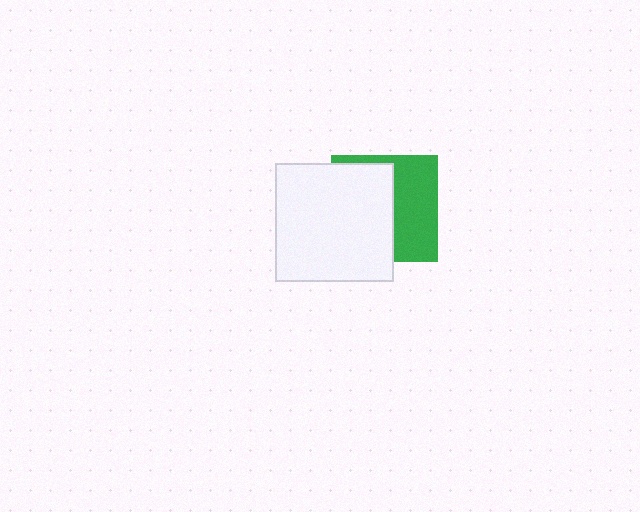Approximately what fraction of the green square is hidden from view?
Roughly 54% of the green square is hidden behind the white square.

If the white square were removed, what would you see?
You would see the complete green square.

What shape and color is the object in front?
The object in front is a white square.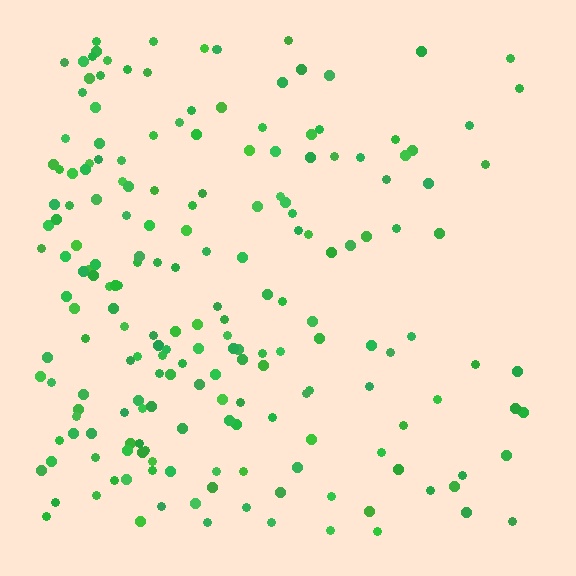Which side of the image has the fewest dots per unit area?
The right.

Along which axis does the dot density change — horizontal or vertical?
Horizontal.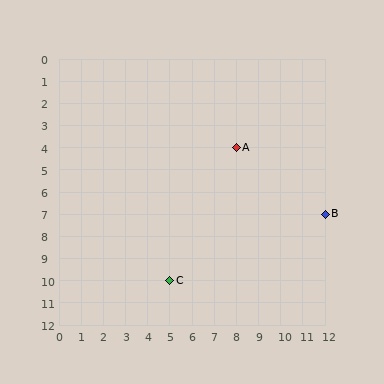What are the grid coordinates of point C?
Point C is at grid coordinates (5, 10).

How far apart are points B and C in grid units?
Points B and C are 7 columns and 3 rows apart (about 7.6 grid units diagonally).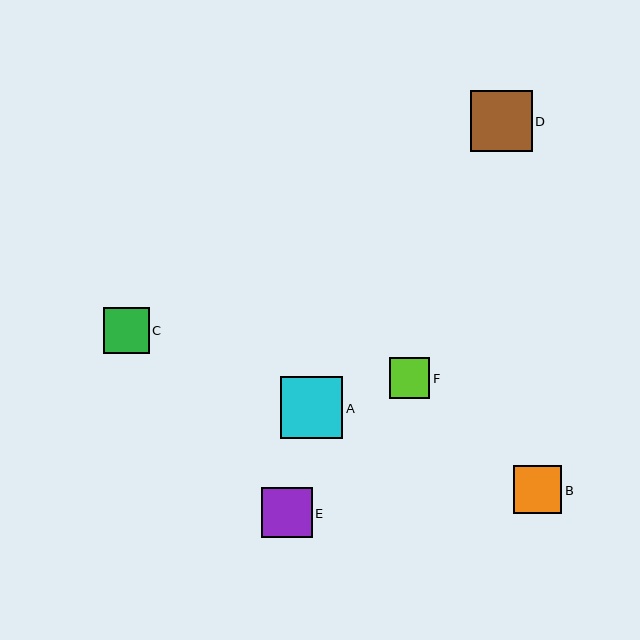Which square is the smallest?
Square F is the smallest with a size of approximately 41 pixels.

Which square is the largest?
Square A is the largest with a size of approximately 62 pixels.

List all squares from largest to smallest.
From largest to smallest: A, D, E, B, C, F.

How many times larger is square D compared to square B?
Square D is approximately 1.3 times the size of square B.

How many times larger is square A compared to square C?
Square A is approximately 1.3 times the size of square C.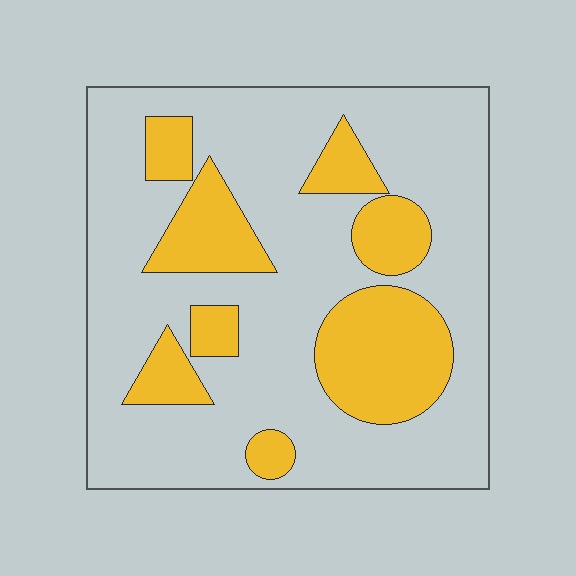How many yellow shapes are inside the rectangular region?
8.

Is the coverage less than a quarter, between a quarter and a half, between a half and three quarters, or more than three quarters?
Between a quarter and a half.